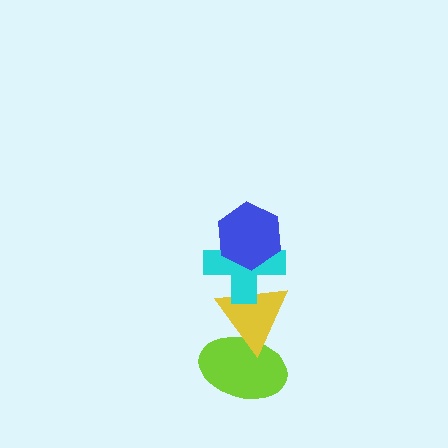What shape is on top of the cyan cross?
The blue hexagon is on top of the cyan cross.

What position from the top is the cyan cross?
The cyan cross is 2nd from the top.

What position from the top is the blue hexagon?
The blue hexagon is 1st from the top.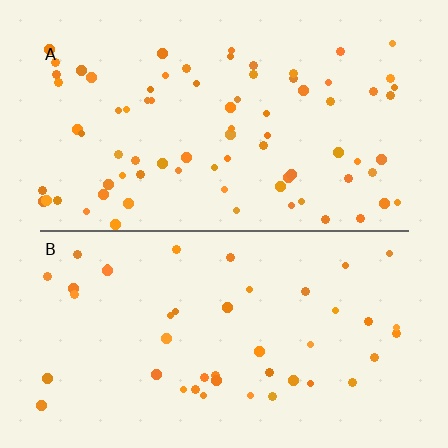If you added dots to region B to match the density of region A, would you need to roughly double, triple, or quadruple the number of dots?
Approximately double.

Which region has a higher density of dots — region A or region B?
A (the top).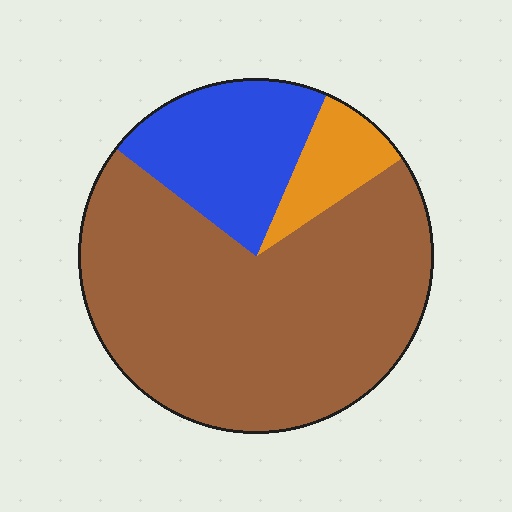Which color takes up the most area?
Brown, at roughly 70%.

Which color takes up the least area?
Orange, at roughly 10%.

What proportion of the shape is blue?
Blue takes up about one fifth (1/5) of the shape.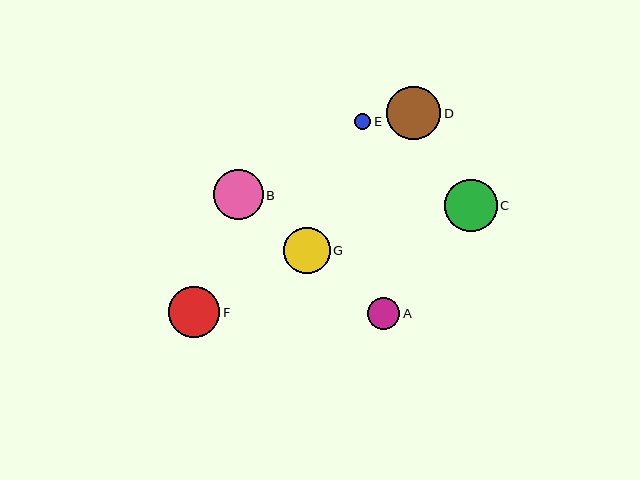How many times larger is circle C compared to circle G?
Circle C is approximately 1.1 times the size of circle G.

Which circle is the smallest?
Circle E is the smallest with a size of approximately 16 pixels.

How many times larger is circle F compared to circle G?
Circle F is approximately 1.1 times the size of circle G.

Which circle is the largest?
Circle D is the largest with a size of approximately 54 pixels.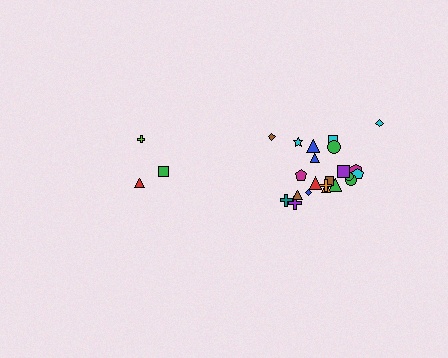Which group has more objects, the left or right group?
The right group.